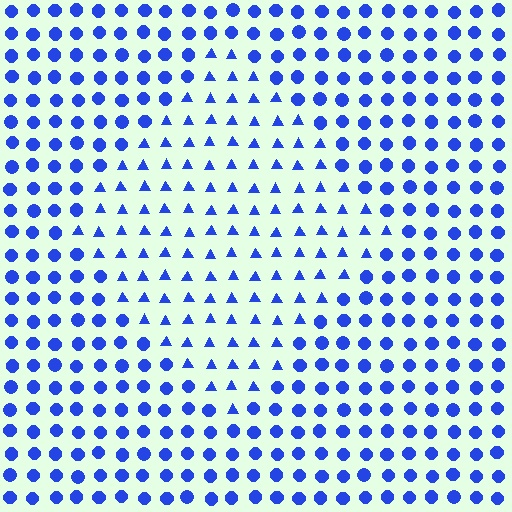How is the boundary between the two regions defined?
The boundary is defined by a change in element shape: triangles inside vs. circles outside. All elements share the same color and spacing.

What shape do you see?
I see a diamond.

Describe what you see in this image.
The image is filled with small blue elements arranged in a uniform grid. A diamond-shaped region contains triangles, while the surrounding area contains circles. The boundary is defined purely by the change in element shape.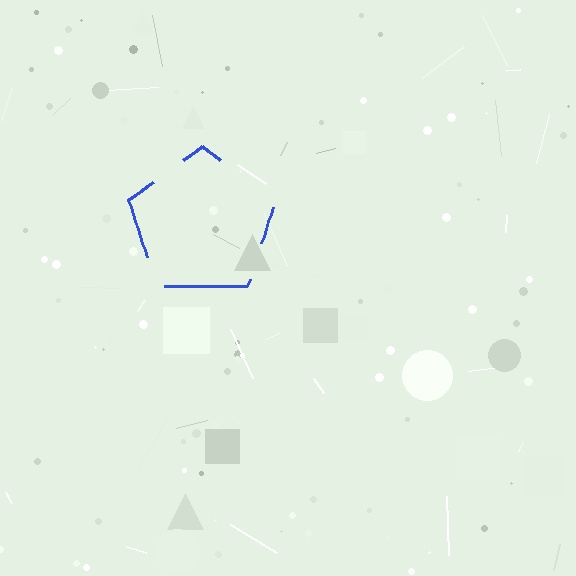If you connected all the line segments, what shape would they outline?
They would outline a pentagon.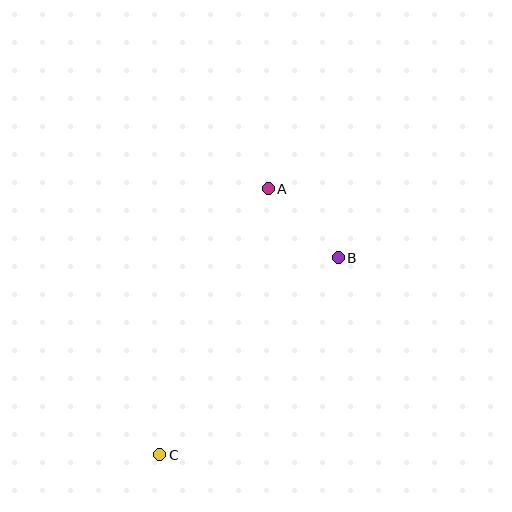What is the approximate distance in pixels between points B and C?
The distance between B and C is approximately 266 pixels.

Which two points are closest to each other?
Points A and B are closest to each other.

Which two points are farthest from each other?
Points A and C are farthest from each other.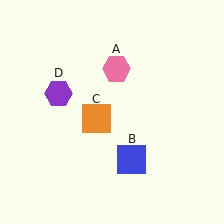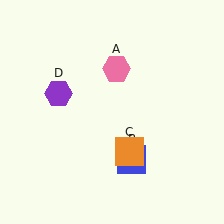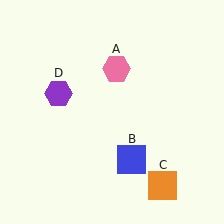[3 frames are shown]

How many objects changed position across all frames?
1 object changed position: orange square (object C).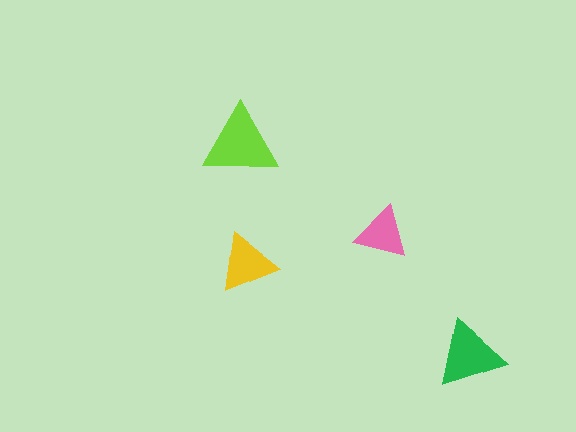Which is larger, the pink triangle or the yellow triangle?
The yellow one.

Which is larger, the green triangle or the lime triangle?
The lime one.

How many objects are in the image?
There are 4 objects in the image.